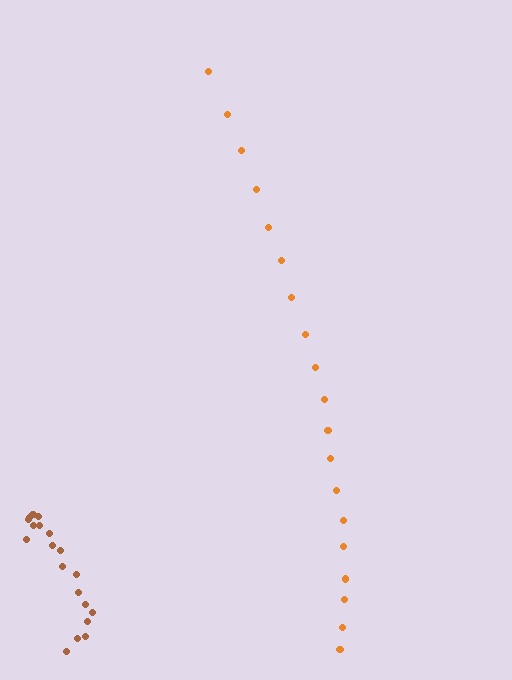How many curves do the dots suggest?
There are 2 distinct paths.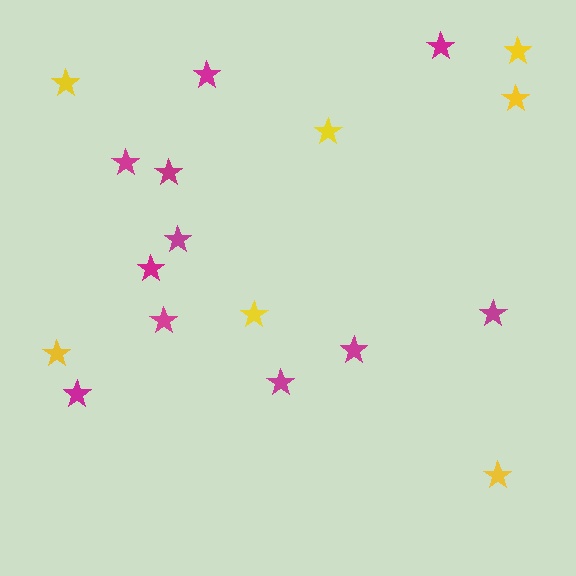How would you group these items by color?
There are 2 groups: one group of yellow stars (7) and one group of magenta stars (11).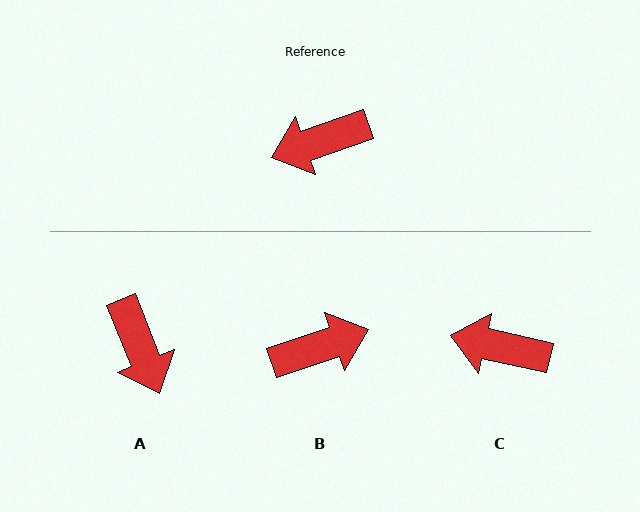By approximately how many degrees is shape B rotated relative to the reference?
Approximately 180 degrees counter-clockwise.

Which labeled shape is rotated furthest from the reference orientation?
B, about 180 degrees away.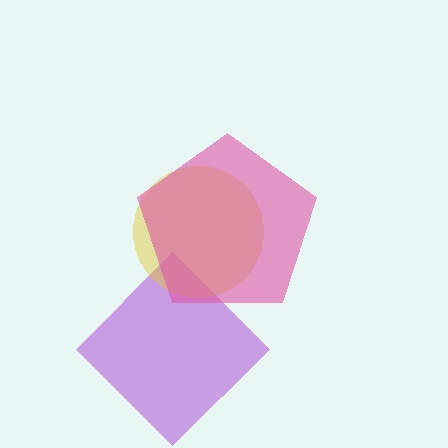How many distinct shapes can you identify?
There are 3 distinct shapes: a purple diamond, a yellow circle, a pink pentagon.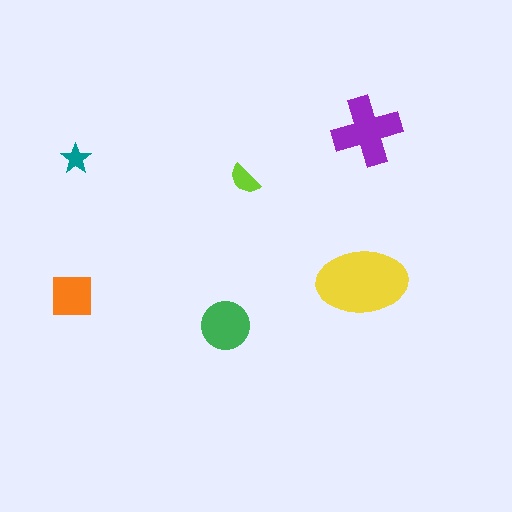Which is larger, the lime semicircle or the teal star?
The lime semicircle.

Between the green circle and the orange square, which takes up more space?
The green circle.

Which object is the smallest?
The teal star.